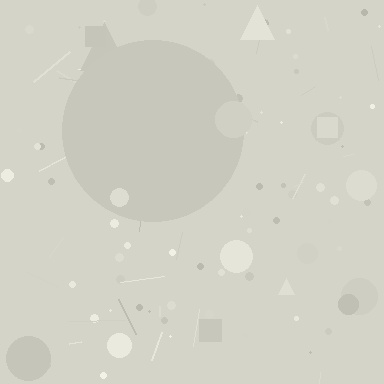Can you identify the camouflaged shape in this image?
The camouflaged shape is a circle.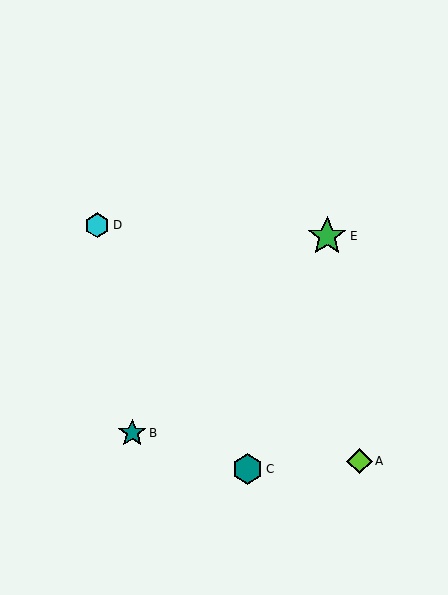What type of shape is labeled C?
Shape C is a teal hexagon.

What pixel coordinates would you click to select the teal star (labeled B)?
Click at (132, 433) to select the teal star B.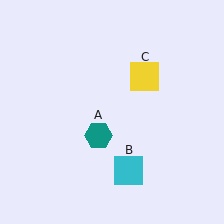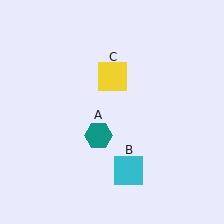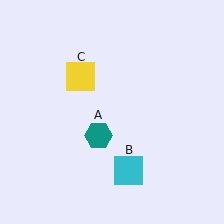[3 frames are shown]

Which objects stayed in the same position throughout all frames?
Teal hexagon (object A) and cyan square (object B) remained stationary.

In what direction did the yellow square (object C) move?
The yellow square (object C) moved left.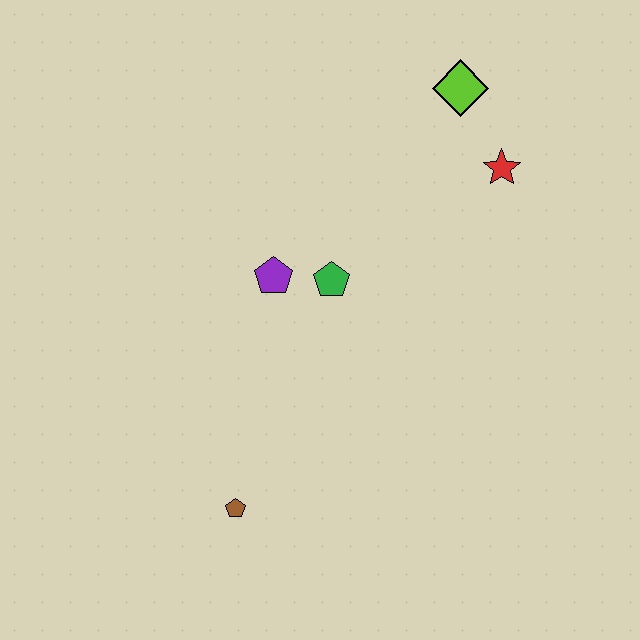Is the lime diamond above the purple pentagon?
Yes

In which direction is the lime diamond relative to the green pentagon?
The lime diamond is above the green pentagon.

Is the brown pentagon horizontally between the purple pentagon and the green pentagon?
No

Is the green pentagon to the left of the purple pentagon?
No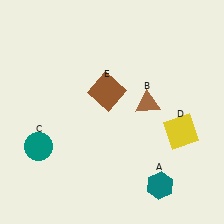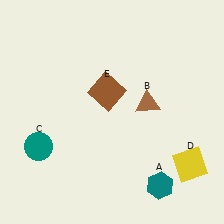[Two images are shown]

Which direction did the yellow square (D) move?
The yellow square (D) moved down.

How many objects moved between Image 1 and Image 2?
1 object moved between the two images.